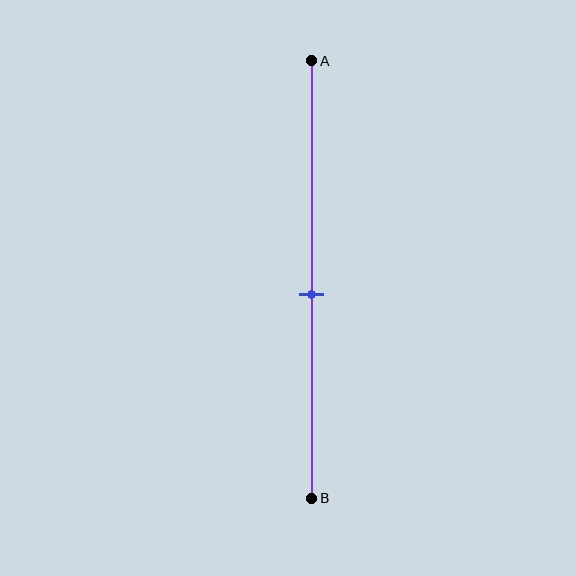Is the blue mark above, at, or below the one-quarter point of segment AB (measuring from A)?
The blue mark is below the one-quarter point of segment AB.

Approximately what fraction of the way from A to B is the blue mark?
The blue mark is approximately 55% of the way from A to B.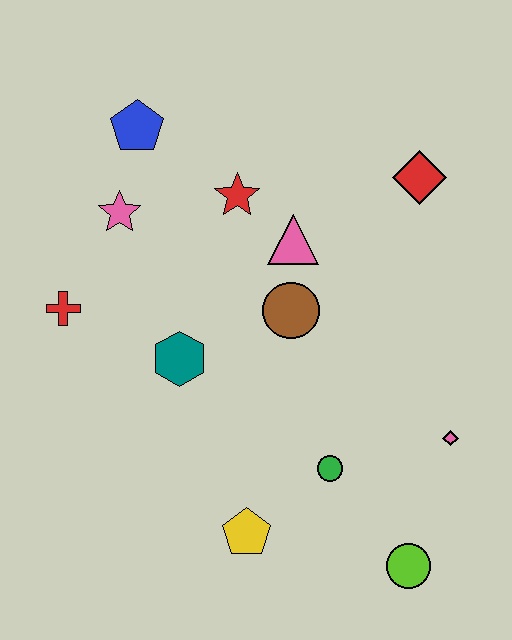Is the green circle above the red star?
No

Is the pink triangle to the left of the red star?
No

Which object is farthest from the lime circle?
The blue pentagon is farthest from the lime circle.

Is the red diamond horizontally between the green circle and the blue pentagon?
No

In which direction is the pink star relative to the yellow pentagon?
The pink star is above the yellow pentagon.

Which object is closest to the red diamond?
The pink triangle is closest to the red diamond.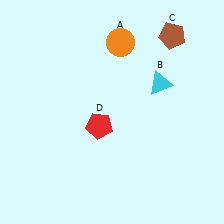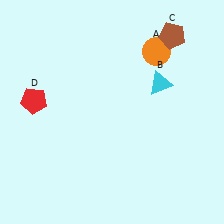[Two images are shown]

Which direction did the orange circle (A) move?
The orange circle (A) moved right.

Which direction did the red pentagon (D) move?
The red pentagon (D) moved left.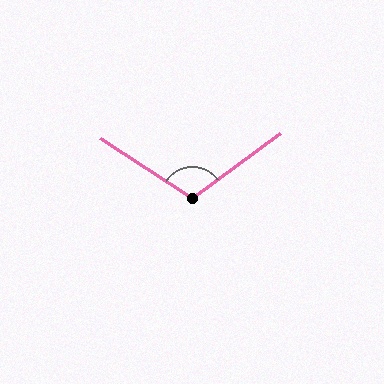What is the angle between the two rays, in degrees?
Approximately 111 degrees.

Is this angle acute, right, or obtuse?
It is obtuse.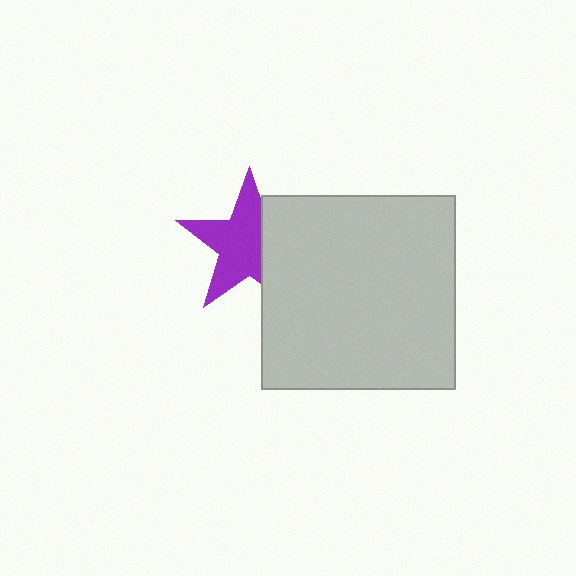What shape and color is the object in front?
The object in front is a light gray square.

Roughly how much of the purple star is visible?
Most of it is visible (roughly 67%).